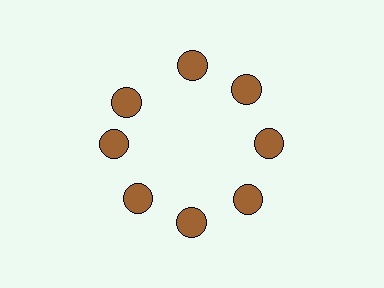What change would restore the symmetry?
The symmetry would be restored by rotating it back into even spacing with its neighbors so that all 8 circles sit at equal angles and equal distance from the center.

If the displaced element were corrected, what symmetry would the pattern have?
It would have 8-fold rotational symmetry — the pattern would map onto itself every 45 degrees.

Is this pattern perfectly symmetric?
No. The 8 brown circles are arranged in a ring, but one element near the 10 o'clock position is rotated out of alignment along the ring, breaking the 8-fold rotational symmetry.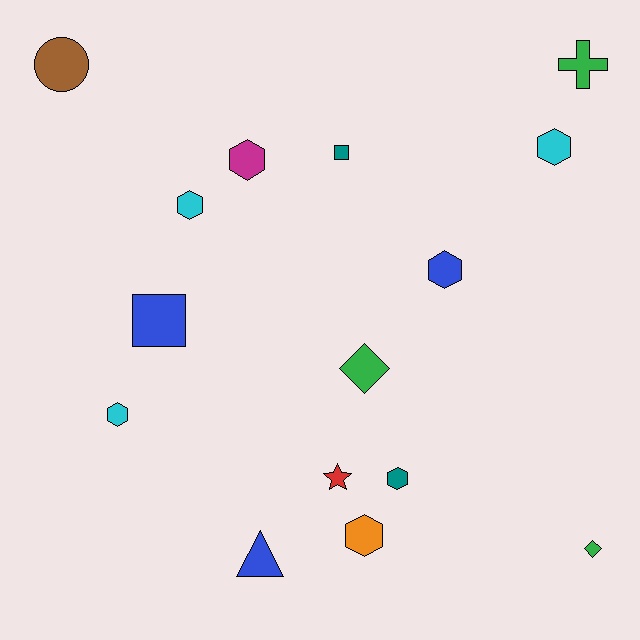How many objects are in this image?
There are 15 objects.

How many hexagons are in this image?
There are 7 hexagons.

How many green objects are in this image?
There are 3 green objects.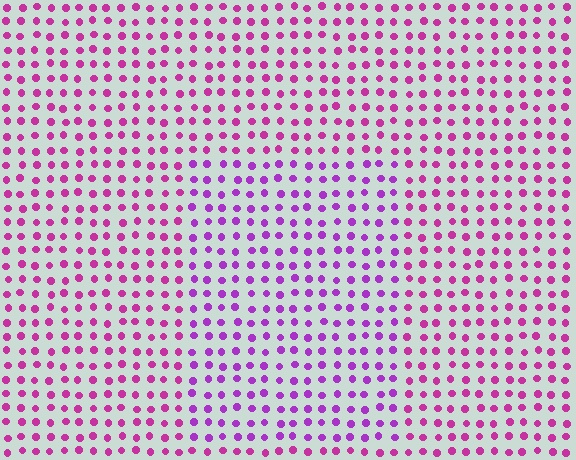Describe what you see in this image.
The image is filled with small magenta elements in a uniform arrangement. A rectangle-shaped region is visible where the elements are tinted to a slightly different hue, forming a subtle color boundary.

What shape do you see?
I see a rectangle.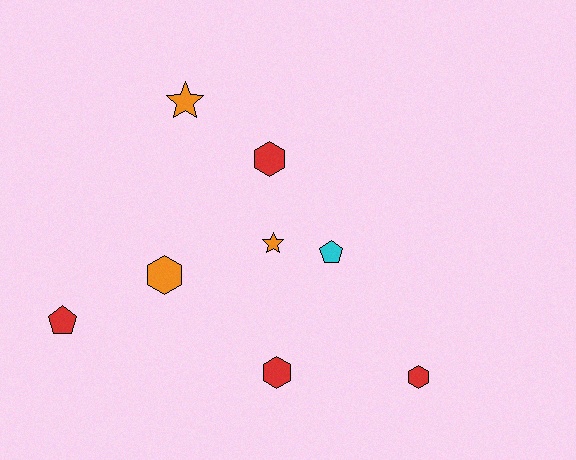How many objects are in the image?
There are 8 objects.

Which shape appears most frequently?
Hexagon, with 4 objects.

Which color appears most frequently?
Red, with 4 objects.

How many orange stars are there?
There are 2 orange stars.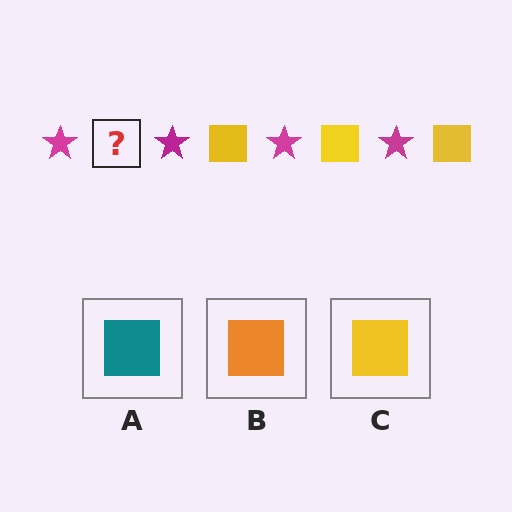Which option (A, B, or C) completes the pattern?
C.